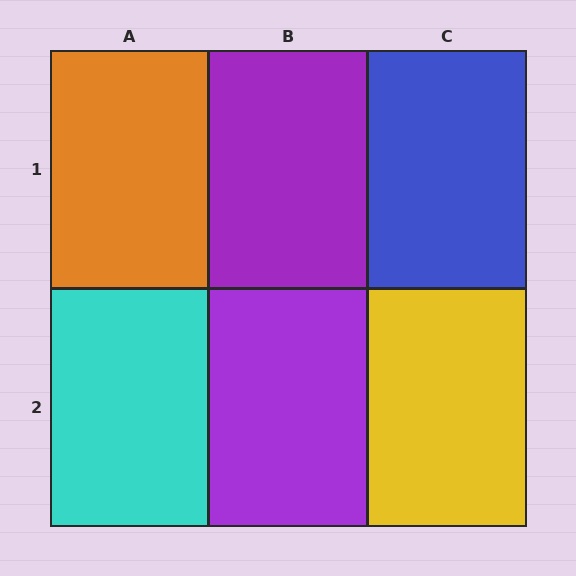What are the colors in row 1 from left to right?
Orange, purple, blue.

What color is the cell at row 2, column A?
Cyan.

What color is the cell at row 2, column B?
Purple.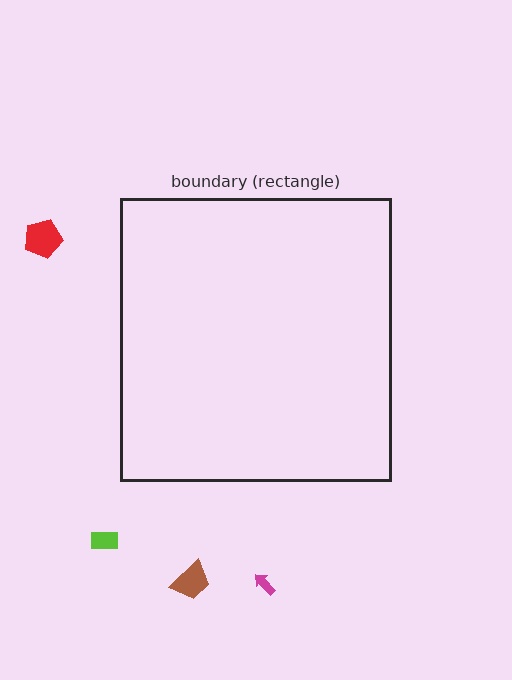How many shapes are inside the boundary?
0 inside, 4 outside.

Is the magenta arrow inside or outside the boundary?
Outside.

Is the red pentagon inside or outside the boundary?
Outside.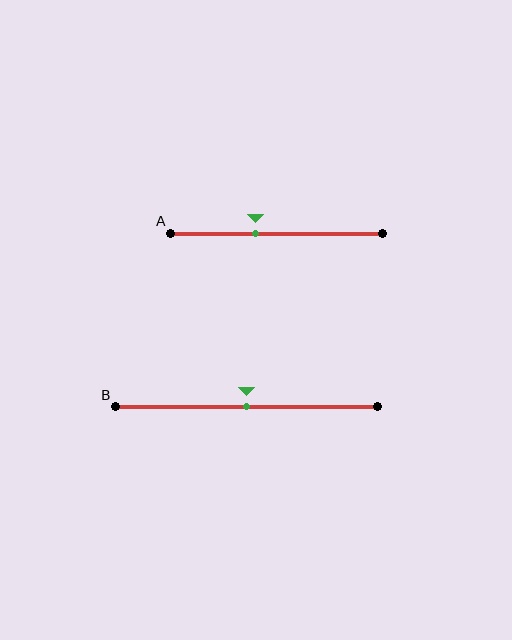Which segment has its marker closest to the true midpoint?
Segment B has its marker closest to the true midpoint.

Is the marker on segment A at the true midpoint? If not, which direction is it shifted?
No, the marker on segment A is shifted to the left by about 10% of the segment length.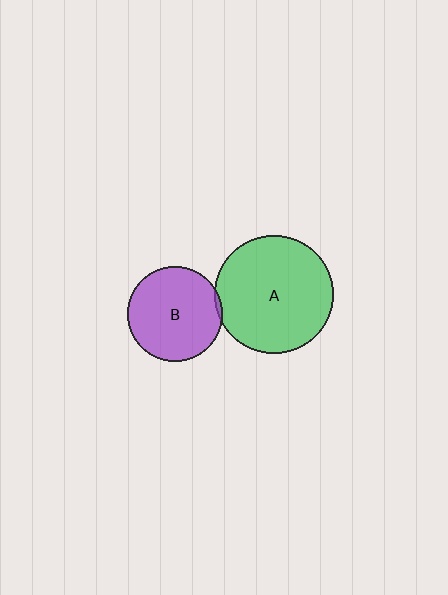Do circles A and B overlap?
Yes.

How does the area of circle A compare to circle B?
Approximately 1.6 times.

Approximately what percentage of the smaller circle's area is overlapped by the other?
Approximately 5%.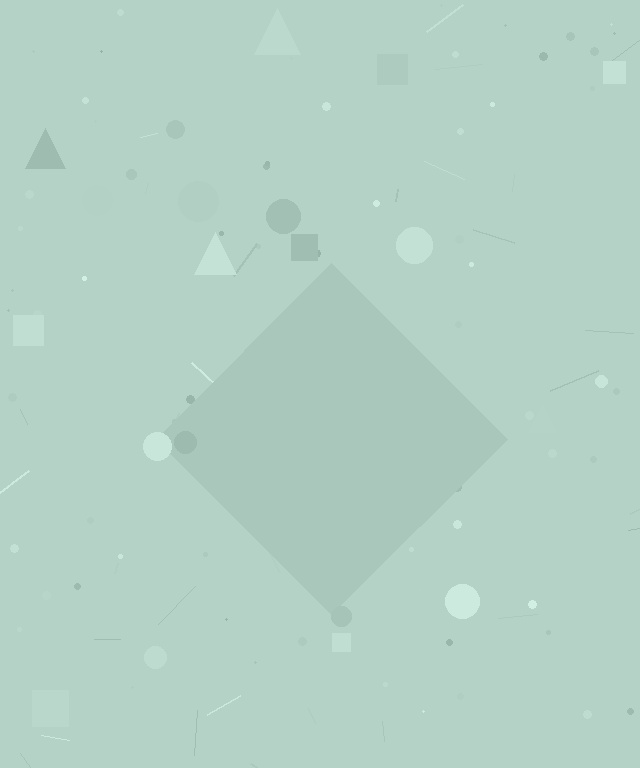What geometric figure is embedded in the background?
A diamond is embedded in the background.